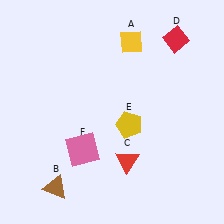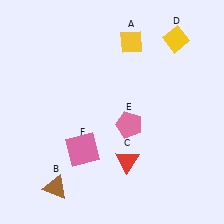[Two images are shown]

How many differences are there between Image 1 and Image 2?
There are 2 differences between the two images.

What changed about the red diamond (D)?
In Image 1, D is red. In Image 2, it changed to yellow.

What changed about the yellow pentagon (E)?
In Image 1, E is yellow. In Image 2, it changed to pink.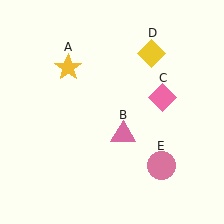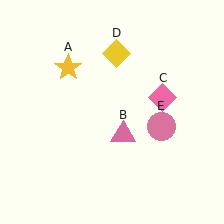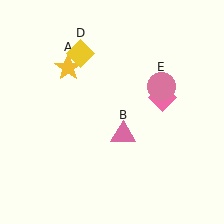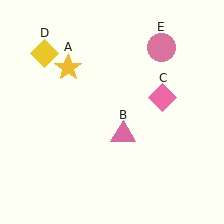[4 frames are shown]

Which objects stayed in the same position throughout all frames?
Yellow star (object A) and pink triangle (object B) and pink diamond (object C) remained stationary.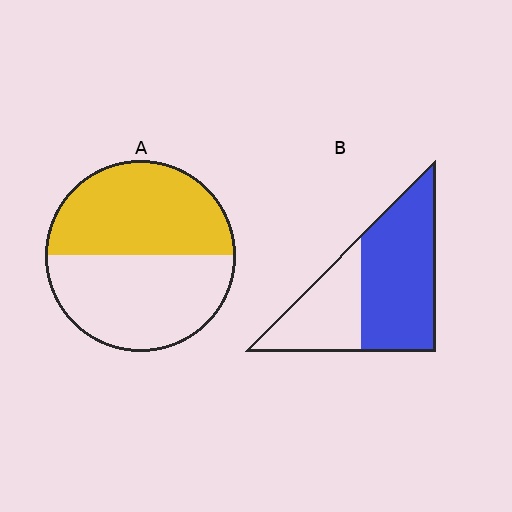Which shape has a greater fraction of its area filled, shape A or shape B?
Shape B.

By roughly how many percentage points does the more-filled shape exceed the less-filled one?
By roughly 15 percentage points (B over A).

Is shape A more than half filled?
Roughly half.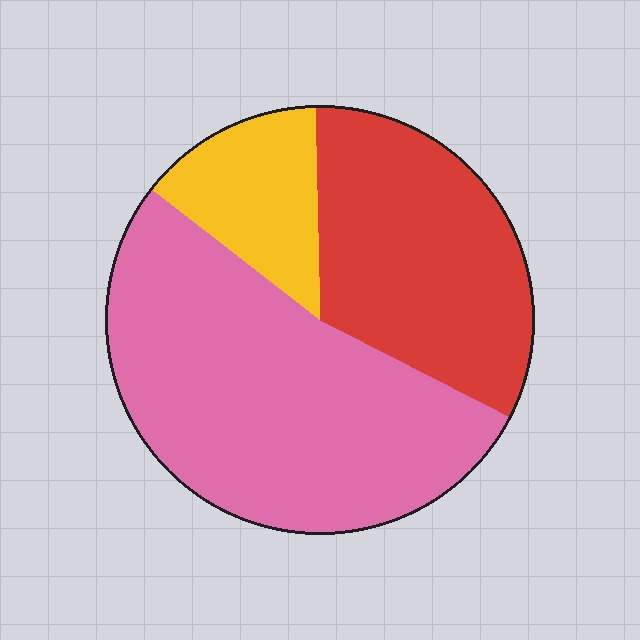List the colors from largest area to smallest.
From largest to smallest: pink, red, yellow.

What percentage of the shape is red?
Red covers 33% of the shape.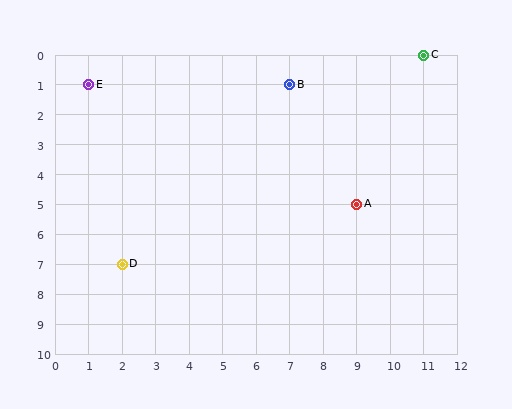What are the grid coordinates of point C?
Point C is at grid coordinates (11, 0).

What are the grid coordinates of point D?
Point D is at grid coordinates (2, 7).